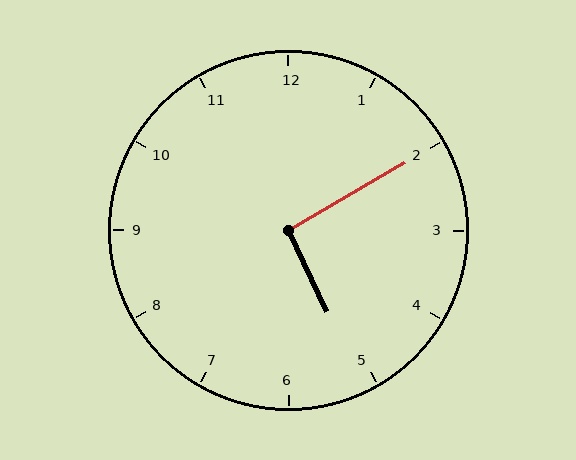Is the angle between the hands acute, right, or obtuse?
It is right.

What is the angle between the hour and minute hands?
Approximately 95 degrees.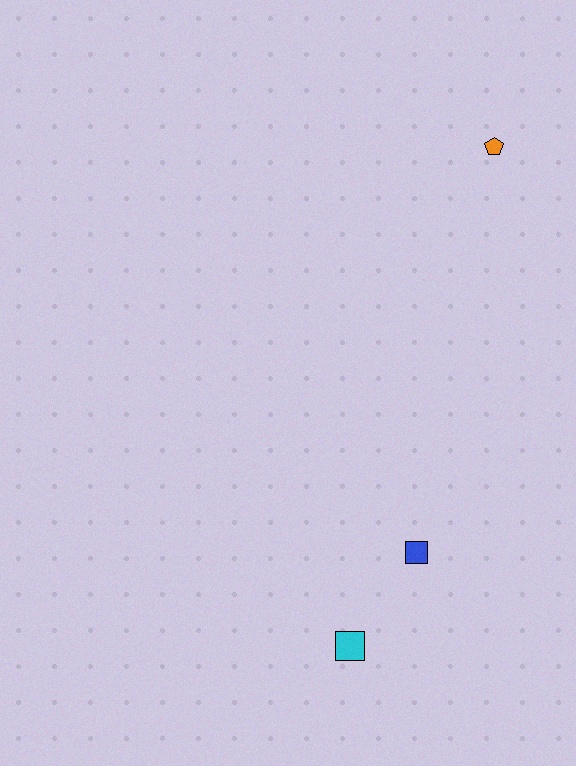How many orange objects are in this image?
There is 1 orange object.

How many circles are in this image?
There are no circles.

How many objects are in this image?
There are 3 objects.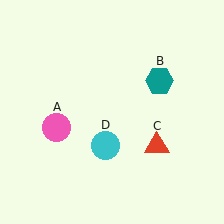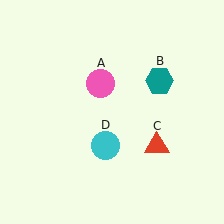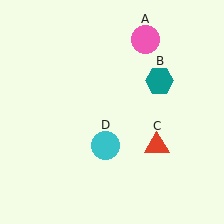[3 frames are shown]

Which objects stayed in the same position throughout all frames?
Teal hexagon (object B) and red triangle (object C) and cyan circle (object D) remained stationary.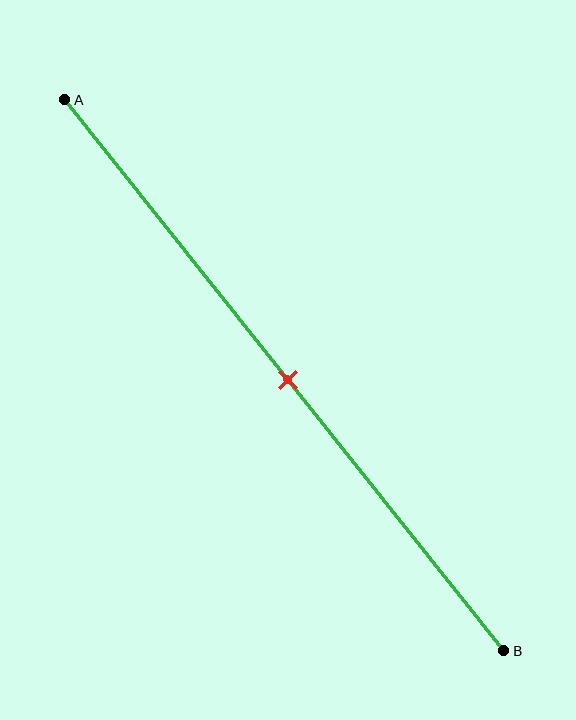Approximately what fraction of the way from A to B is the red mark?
The red mark is approximately 50% of the way from A to B.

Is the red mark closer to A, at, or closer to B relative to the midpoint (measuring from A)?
The red mark is approximately at the midpoint of segment AB.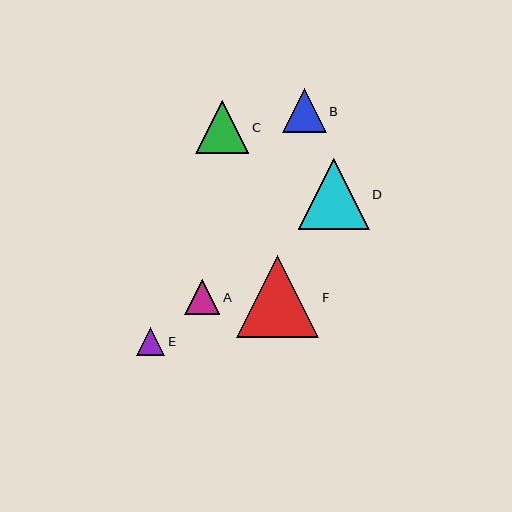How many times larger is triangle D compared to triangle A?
Triangle D is approximately 2.0 times the size of triangle A.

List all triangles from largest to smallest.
From largest to smallest: F, D, C, B, A, E.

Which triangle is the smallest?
Triangle E is the smallest with a size of approximately 28 pixels.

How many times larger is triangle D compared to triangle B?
Triangle D is approximately 1.6 times the size of triangle B.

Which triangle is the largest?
Triangle F is the largest with a size of approximately 82 pixels.